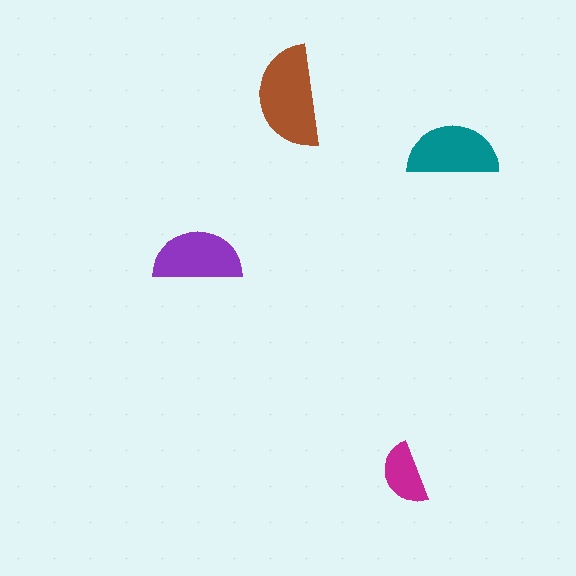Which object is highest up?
The brown semicircle is topmost.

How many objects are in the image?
There are 4 objects in the image.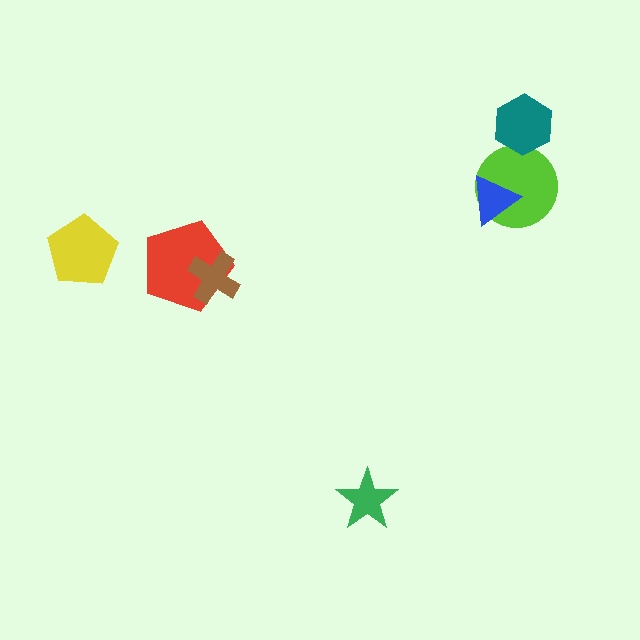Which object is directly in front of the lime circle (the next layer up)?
The blue triangle is directly in front of the lime circle.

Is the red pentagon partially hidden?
Yes, it is partially covered by another shape.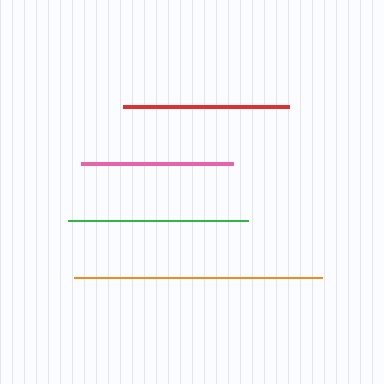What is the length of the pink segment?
The pink segment is approximately 152 pixels long.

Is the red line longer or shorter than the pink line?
The red line is longer than the pink line.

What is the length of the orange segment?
The orange segment is approximately 248 pixels long.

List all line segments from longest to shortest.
From longest to shortest: orange, green, red, pink.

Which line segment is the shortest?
The pink line is the shortest at approximately 152 pixels.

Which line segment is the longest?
The orange line is the longest at approximately 248 pixels.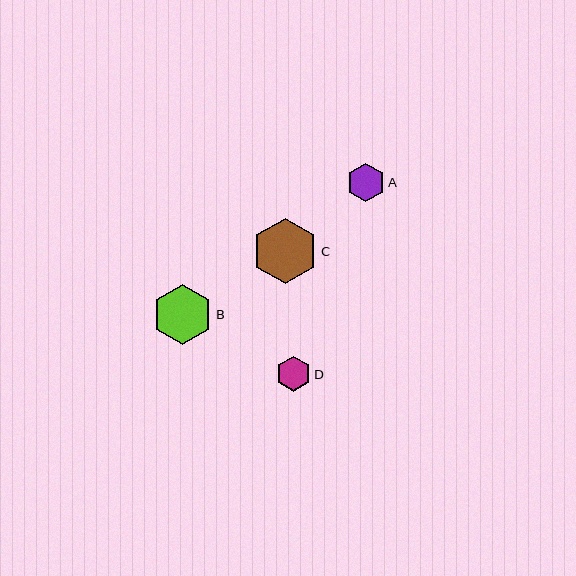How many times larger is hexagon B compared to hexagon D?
Hexagon B is approximately 1.7 times the size of hexagon D.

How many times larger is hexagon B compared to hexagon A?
Hexagon B is approximately 1.6 times the size of hexagon A.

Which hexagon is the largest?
Hexagon C is the largest with a size of approximately 65 pixels.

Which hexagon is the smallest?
Hexagon D is the smallest with a size of approximately 35 pixels.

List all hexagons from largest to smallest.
From largest to smallest: C, B, A, D.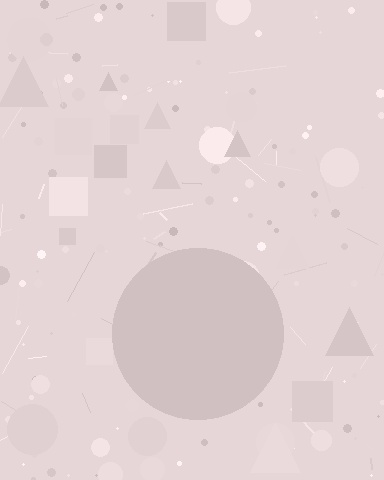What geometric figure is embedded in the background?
A circle is embedded in the background.